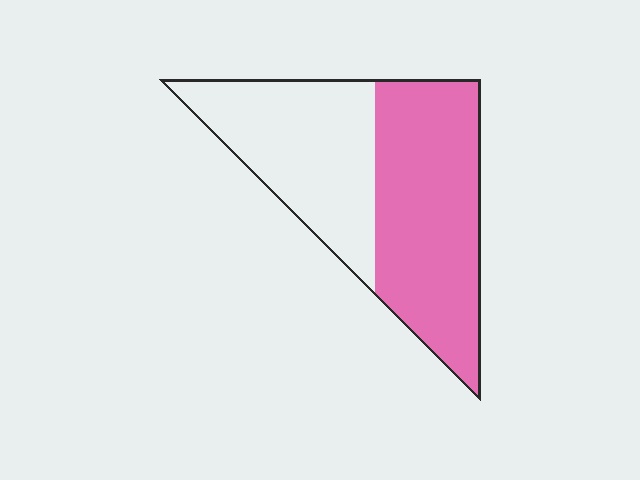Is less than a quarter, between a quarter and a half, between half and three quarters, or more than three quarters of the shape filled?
Between half and three quarters.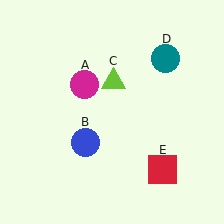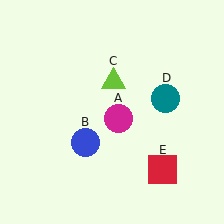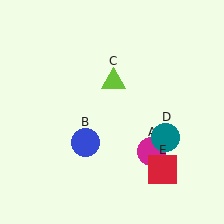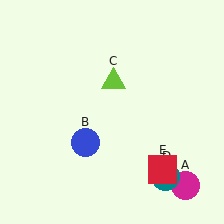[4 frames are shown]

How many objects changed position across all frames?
2 objects changed position: magenta circle (object A), teal circle (object D).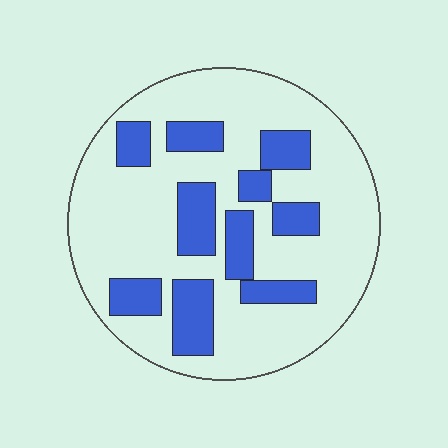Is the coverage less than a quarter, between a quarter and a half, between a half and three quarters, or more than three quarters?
Between a quarter and a half.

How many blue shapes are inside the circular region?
10.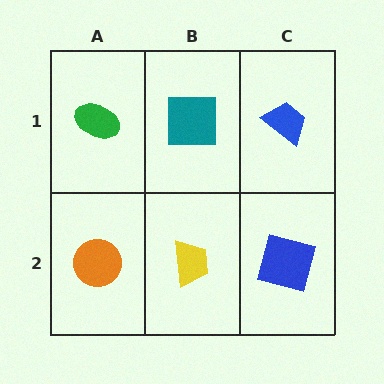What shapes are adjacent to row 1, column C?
A blue square (row 2, column C), a teal square (row 1, column B).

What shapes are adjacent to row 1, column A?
An orange circle (row 2, column A), a teal square (row 1, column B).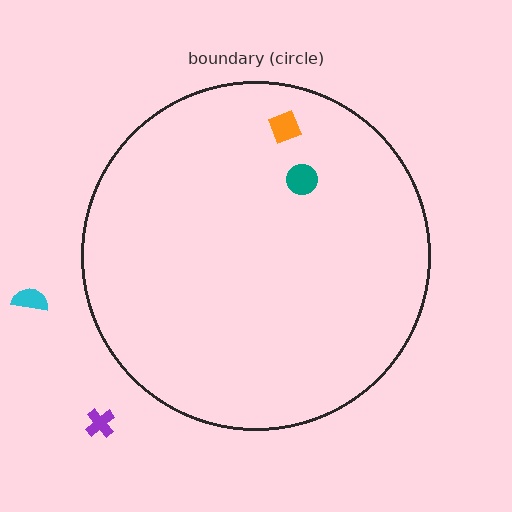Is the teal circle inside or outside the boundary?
Inside.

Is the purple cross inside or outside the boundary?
Outside.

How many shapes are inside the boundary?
2 inside, 2 outside.